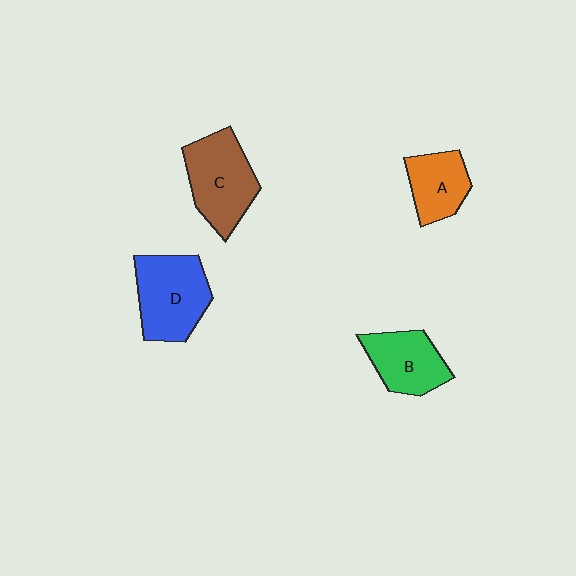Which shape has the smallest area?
Shape A (orange).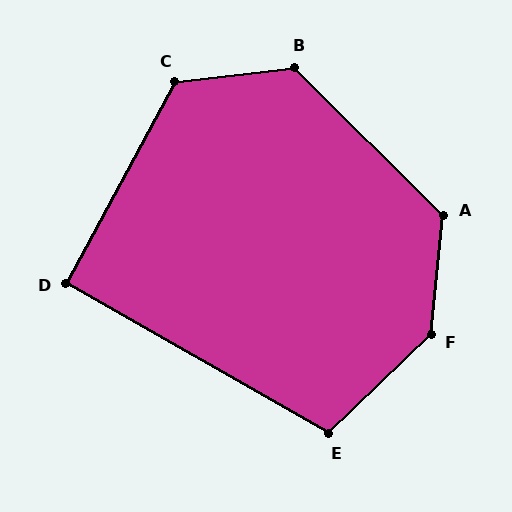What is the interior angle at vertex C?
Approximately 125 degrees (obtuse).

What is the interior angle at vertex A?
Approximately 129 degrees (obtuse).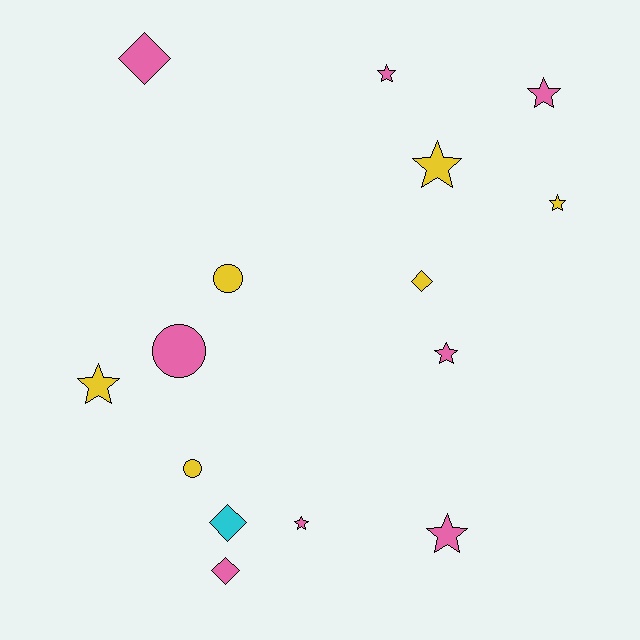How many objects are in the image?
There are 15 objects.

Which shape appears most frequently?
Star, with 8 objects.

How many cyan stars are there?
There are no cyan stars.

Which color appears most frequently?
Pink, with 8 objects.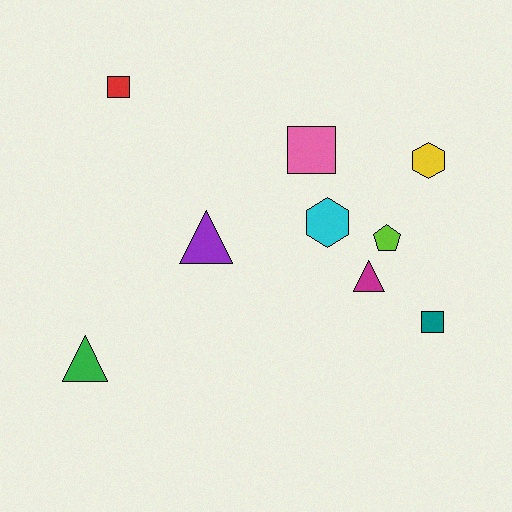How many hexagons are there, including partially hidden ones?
There are 2 hexagons.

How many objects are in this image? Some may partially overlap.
There are 9 objects.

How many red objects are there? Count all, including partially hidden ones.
There is 1 red object.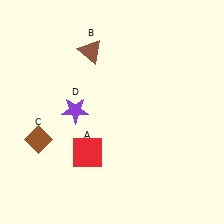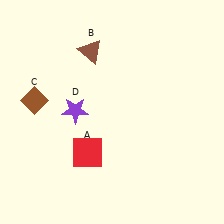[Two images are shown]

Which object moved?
The brown diamond (C) moved up.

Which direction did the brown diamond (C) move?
The brown diamond (C) moved up.